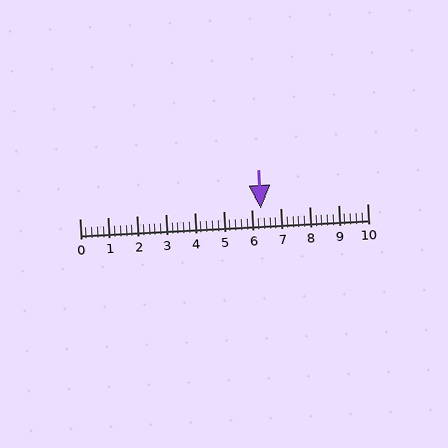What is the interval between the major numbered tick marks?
The major tick marks are spaced 1 units apart.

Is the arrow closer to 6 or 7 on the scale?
The arrow is closer to 6.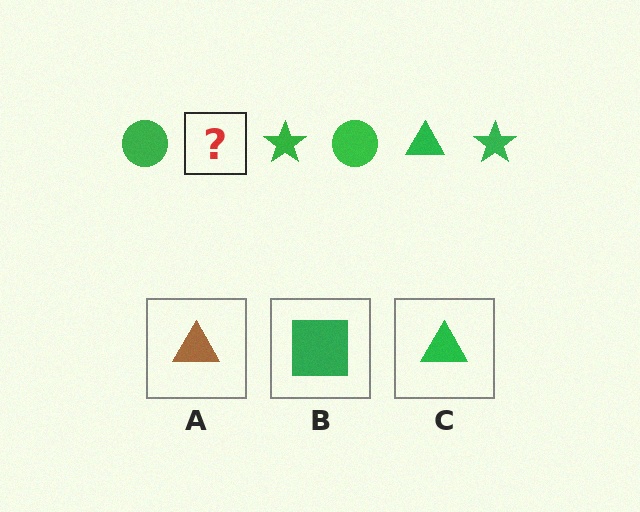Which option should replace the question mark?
Option C.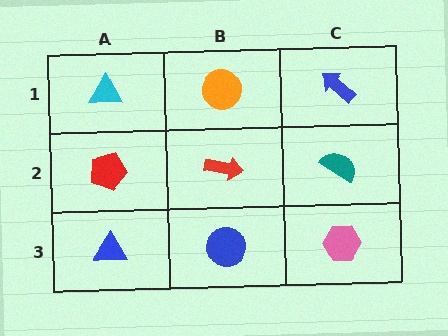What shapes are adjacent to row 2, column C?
A blue arrow (row 1, column C), a pink hexagon (row 3, column C), a red arrow (row 2, column B).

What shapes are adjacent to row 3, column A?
A red pentagon (row 2, column A), a blue circle (row 3, column B).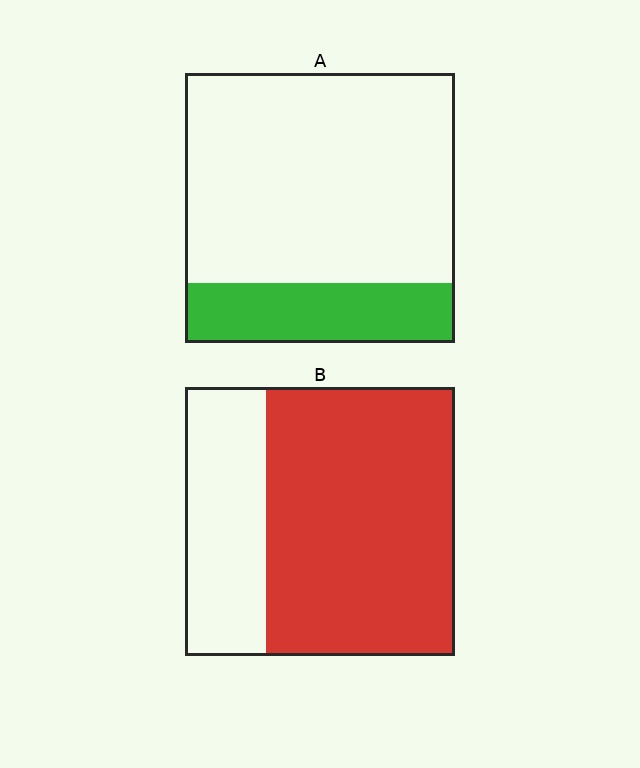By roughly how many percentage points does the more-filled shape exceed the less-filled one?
By roughly 50 percentage points (B over A).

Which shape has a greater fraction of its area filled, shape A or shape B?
Shape B.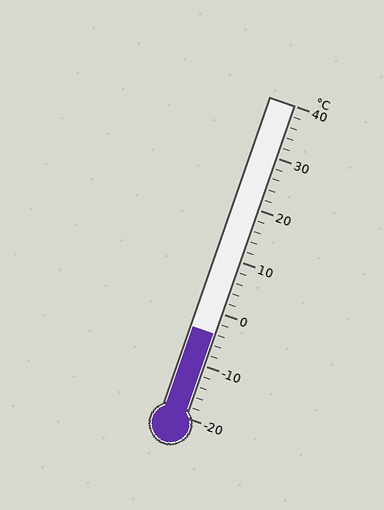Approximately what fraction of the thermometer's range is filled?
The thermometer is filled to approximately 25% of its range.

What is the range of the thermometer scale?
The thermometer scale ranges from -20°C to 40°C.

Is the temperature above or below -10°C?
The temperature is above -10°C.